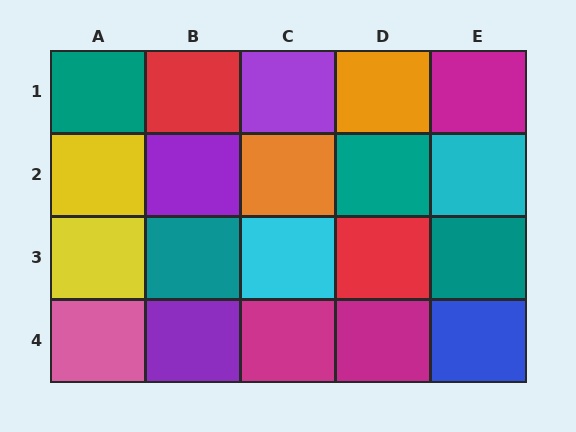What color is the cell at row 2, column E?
Cyan.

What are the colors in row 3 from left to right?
Yellow, teal, cyan, red, teal.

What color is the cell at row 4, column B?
Purple.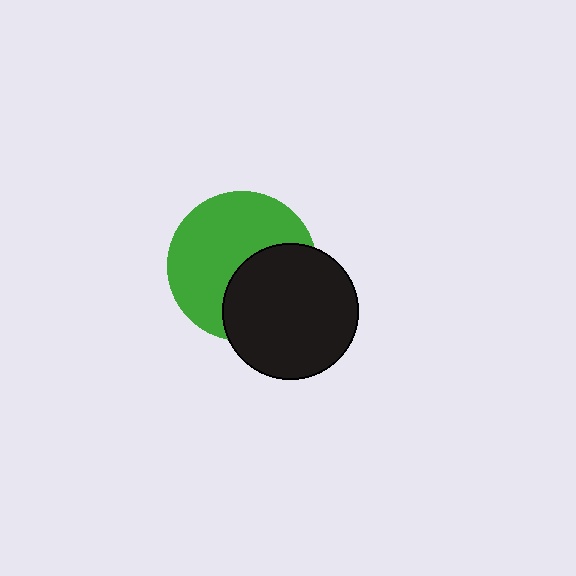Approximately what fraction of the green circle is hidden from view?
Roughly 39% of the green circle is hidden behind the black circle.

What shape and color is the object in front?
The object in front is a black circle.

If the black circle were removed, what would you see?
You would see the complete green circle.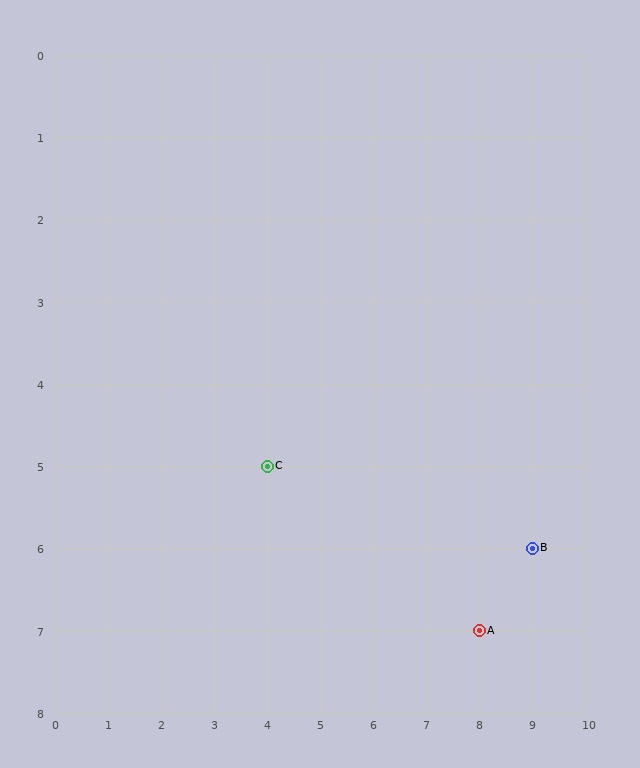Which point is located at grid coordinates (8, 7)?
Point A is at (8, 7).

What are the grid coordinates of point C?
Point C is at grid coordinates (4, 5).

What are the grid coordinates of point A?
Point A is at grid coordinates (8, 7).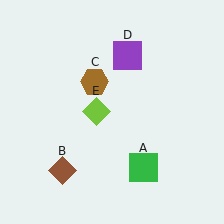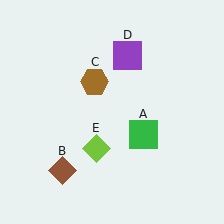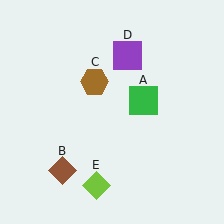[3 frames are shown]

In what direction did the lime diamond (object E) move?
The lime diamond (object E) moved down.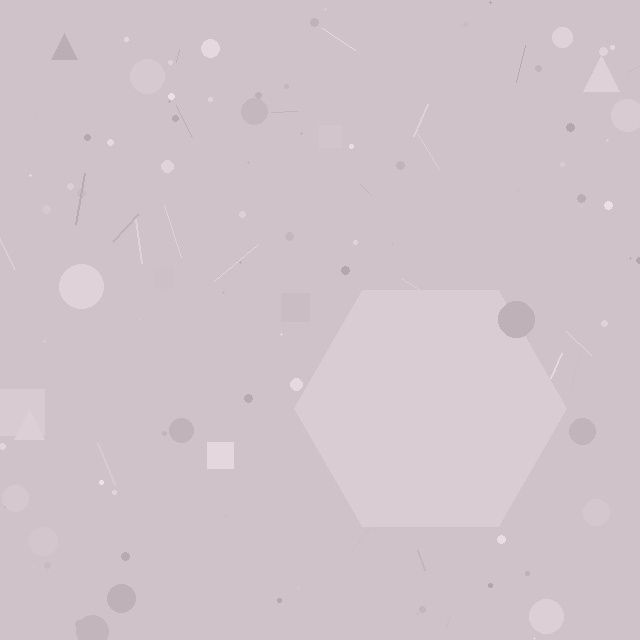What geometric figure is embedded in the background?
A hexagon is embedded in the background.